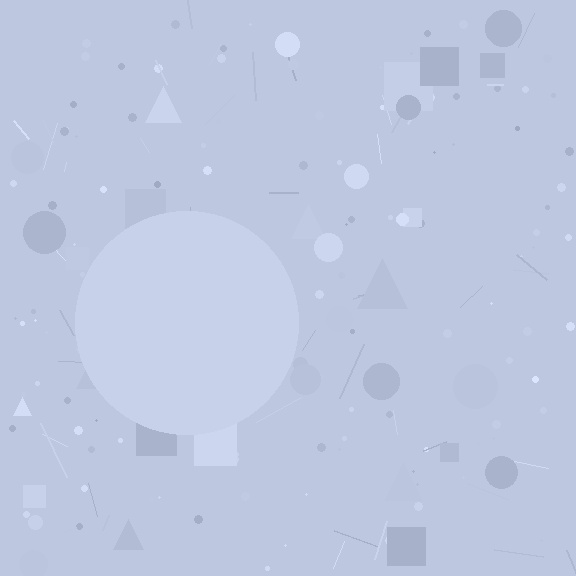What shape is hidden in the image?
A circle is hidden in the image.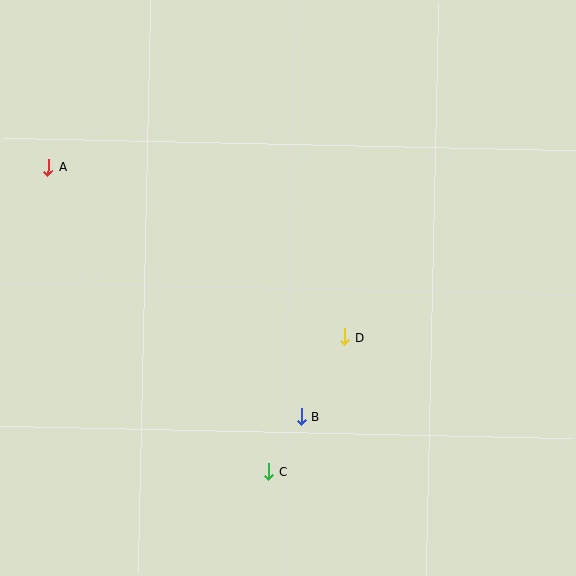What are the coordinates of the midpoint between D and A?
The midpoint between D and A is at (196, 252).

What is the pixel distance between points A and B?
The distance between A and B is 355 pixels.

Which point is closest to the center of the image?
Point D at (345, 337) is closest to the center.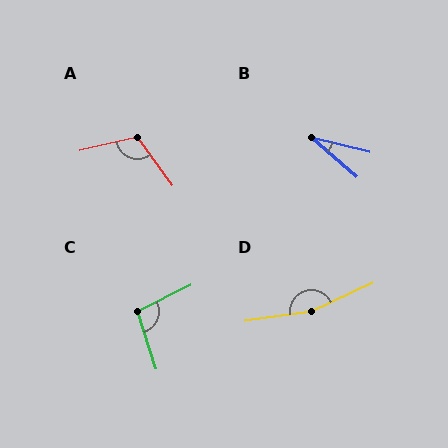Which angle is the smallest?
B, at approximately 27 degrees.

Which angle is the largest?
D, at approximately 163 degrees.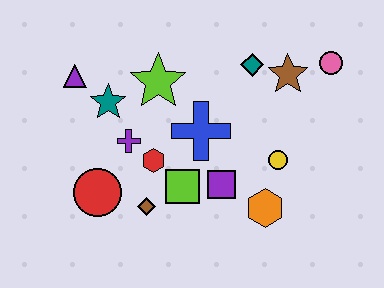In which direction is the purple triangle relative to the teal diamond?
The purple triangle is to the left of the teal diamond.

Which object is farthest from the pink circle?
The red circle is farthest from the pink circle.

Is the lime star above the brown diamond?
Yes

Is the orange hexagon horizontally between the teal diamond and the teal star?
No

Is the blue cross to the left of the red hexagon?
No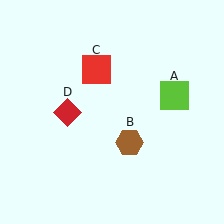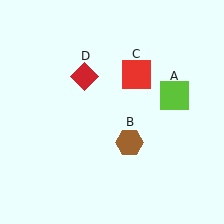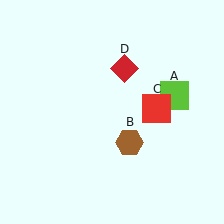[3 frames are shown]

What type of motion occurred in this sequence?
The red square (object C), red diamond (object D) rotated clockwise around the center of the scene.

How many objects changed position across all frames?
2 objects changed position: red square (object C), red diamond (object D).